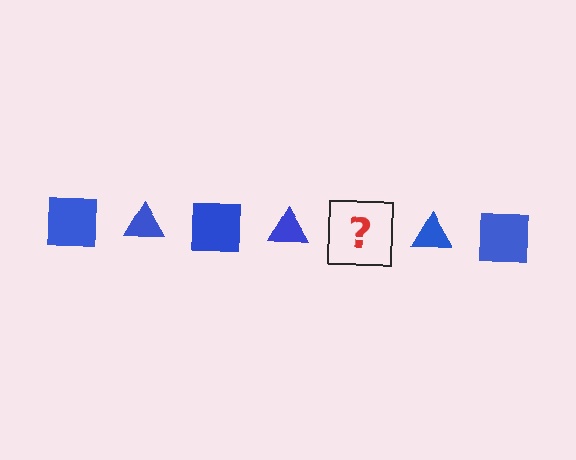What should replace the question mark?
The question mark should be replaced with a blue square.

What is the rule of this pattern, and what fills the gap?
The rule is that the pattern cycles through square, triangle shapes in blue. The gap should be filled with a blue square.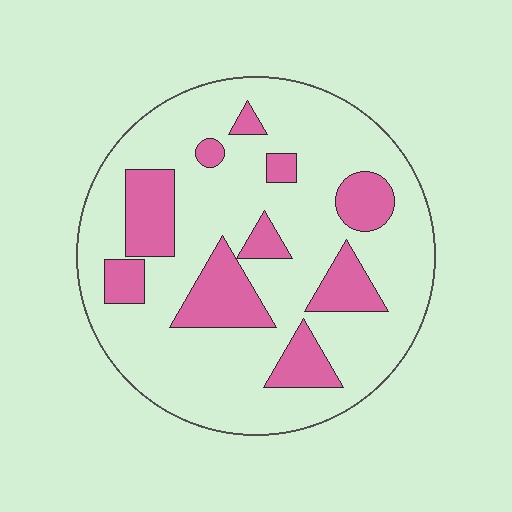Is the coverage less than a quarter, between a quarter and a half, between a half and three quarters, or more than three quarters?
Less than a quarter.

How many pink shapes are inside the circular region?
10.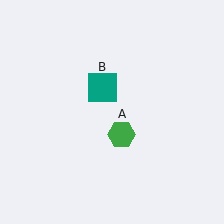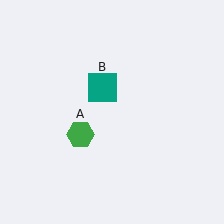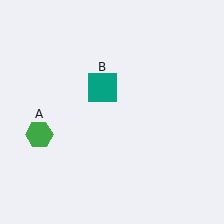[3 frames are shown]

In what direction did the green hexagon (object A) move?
The green hexagon (object A) moved left.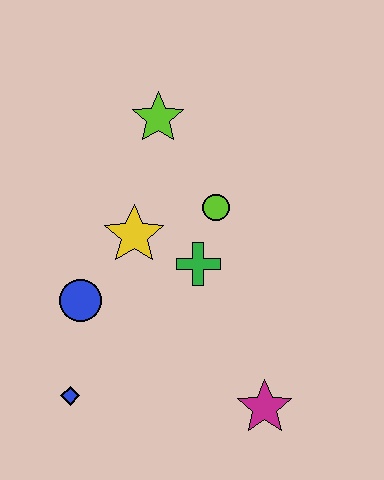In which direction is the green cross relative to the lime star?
The green cross is below the lime star.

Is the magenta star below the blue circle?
Yes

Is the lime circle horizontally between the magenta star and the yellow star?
Yes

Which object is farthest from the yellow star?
The magenta star is farthest from the yellow star.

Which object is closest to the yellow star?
The green cross is closest to the yellow star.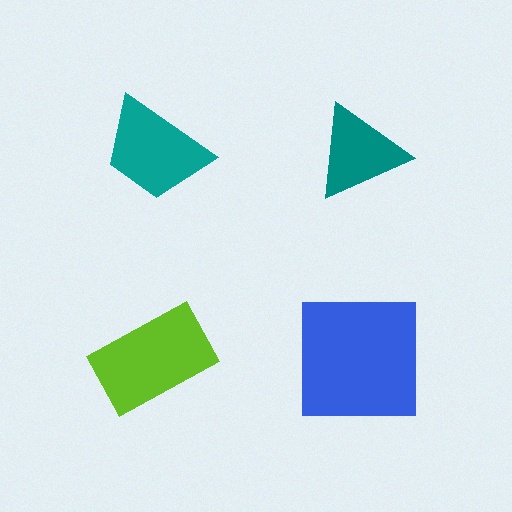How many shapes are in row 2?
2 shapes.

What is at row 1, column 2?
A teal triangle.